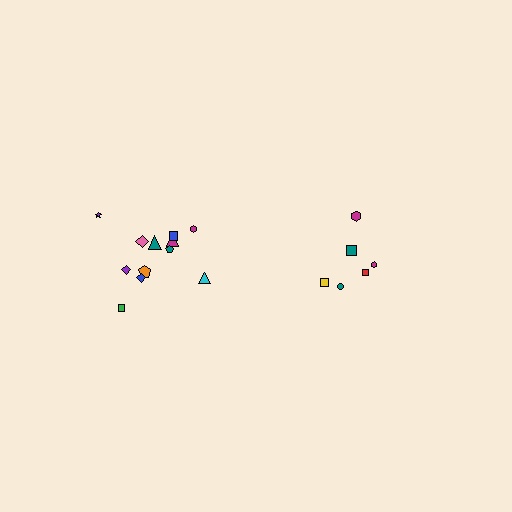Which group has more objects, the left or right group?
The left group.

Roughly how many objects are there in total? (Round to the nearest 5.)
Roughly 20 objects in total.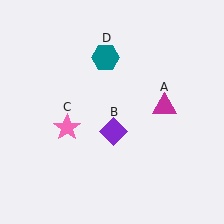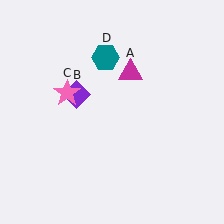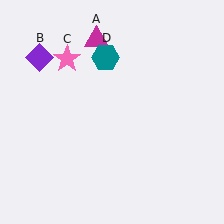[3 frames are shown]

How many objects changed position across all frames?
3 objects changed position: magenta triangle (object A), purple diamond (object B), pink star (object C).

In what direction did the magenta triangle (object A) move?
The magenta triangle (object A) moved up and to the left.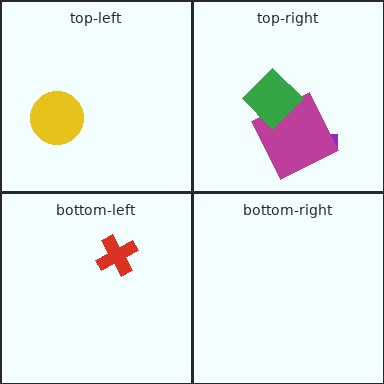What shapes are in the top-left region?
The yellow circle.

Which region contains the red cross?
The bottom-left region.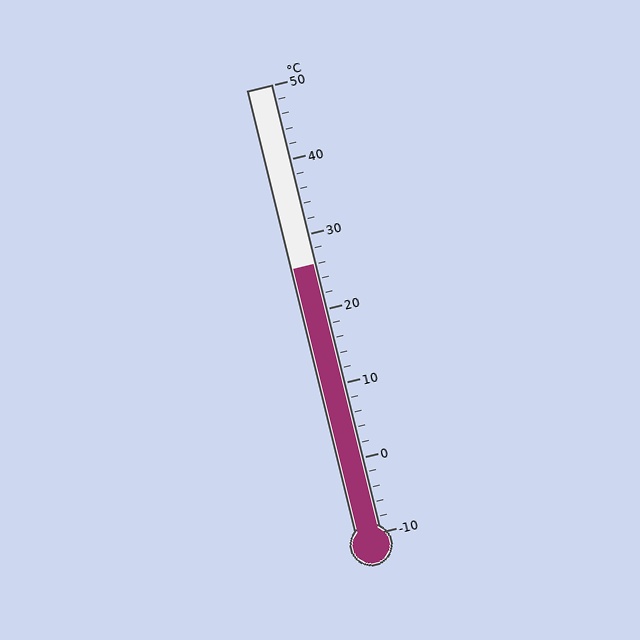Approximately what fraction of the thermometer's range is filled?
The thermometer is filled to approximately 60% of its range.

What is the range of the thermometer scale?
The thermometer scale ranges from -10°C to 50°C.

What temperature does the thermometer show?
The thermometer shows approximately 26°C.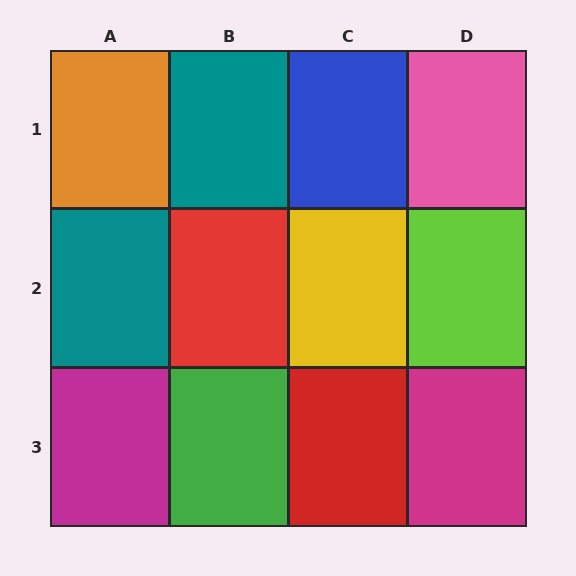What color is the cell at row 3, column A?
Magenta.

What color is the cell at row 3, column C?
Red.